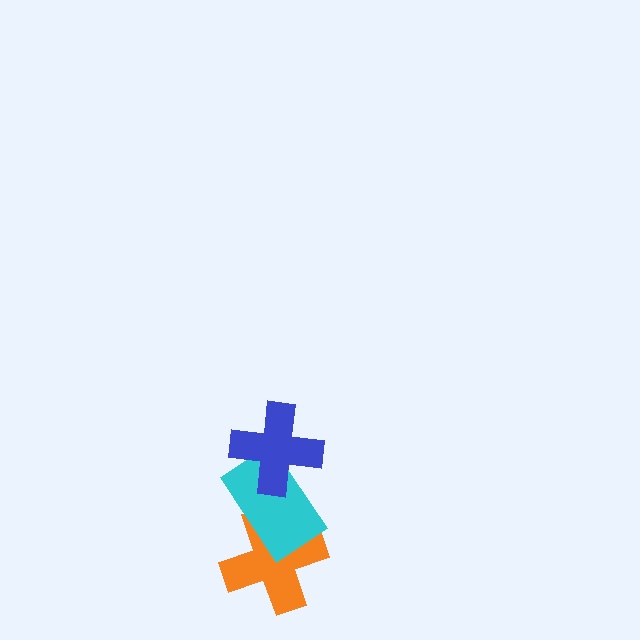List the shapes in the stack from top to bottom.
From top to bottom: the blue cross, the cyan rectangle, the orange cross.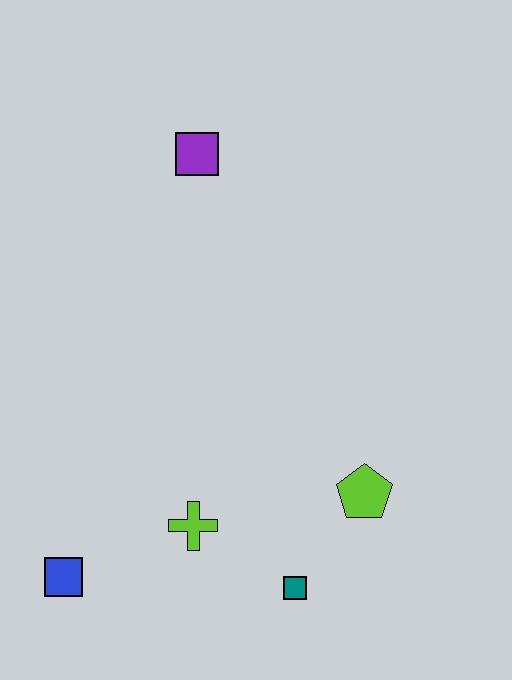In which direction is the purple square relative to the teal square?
The purple square is above the teal square.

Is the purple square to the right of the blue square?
Yes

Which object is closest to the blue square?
The lime cross is closest to the blue square.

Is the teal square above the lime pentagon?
No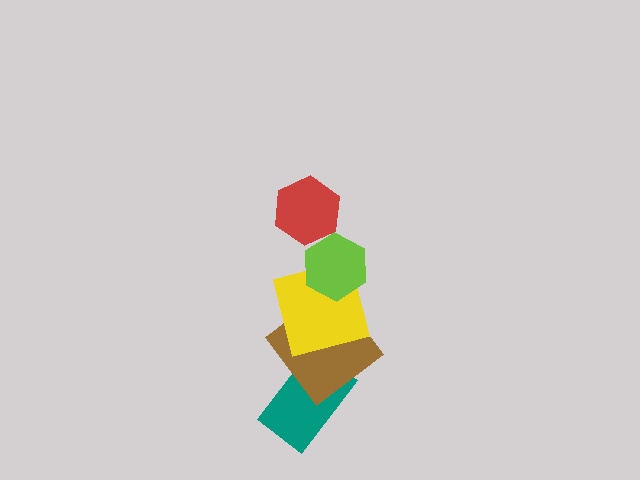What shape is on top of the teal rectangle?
The brown diamond is on top of the teal rectangle.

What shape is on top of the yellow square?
The lime hexagon is on top of the yellow square.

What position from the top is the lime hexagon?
The lime hexagon is 2nd from the top.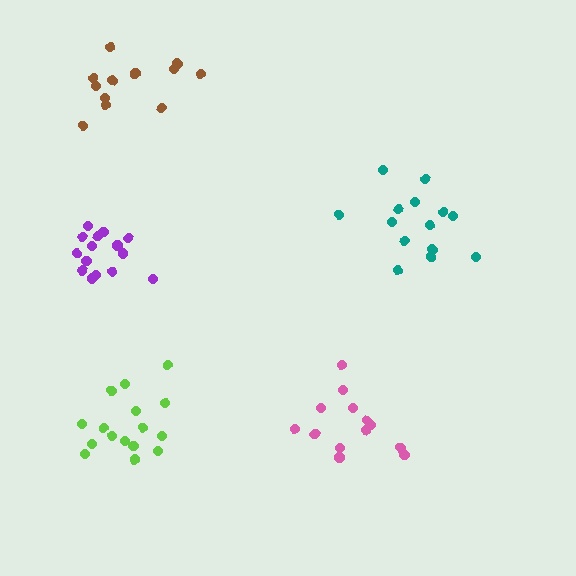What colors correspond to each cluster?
The clusters are colored: lime, teal, brown, pink, purple.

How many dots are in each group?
Group 1: 16 dots, Group 2: 14 dots, Group 3: 12 dots, Group 4: 13 dots, Group 5: 15 dots (70 total).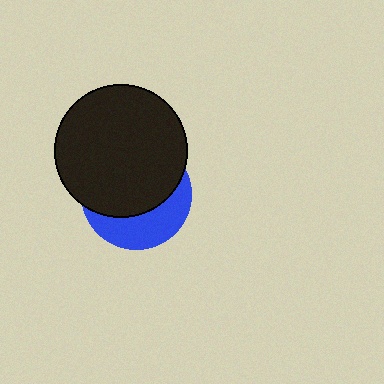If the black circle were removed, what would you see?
You would see the complete blue circle.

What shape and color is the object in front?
The object in front is a black circle.